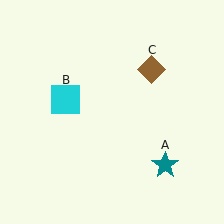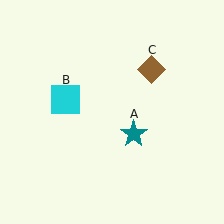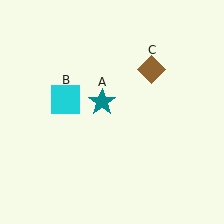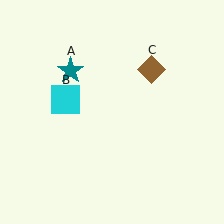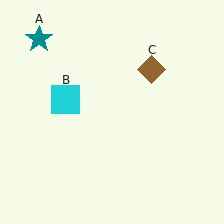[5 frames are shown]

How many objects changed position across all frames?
1 object changed position: teal star (object A).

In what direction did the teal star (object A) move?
The teal star (object A) moved up and to the left.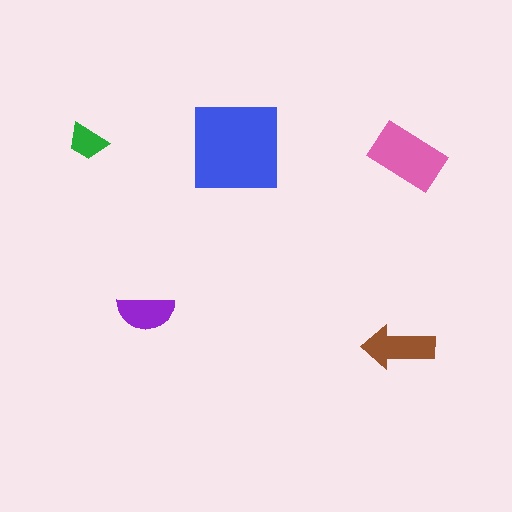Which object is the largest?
The blue square.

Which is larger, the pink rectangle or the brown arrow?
The pink rectangle.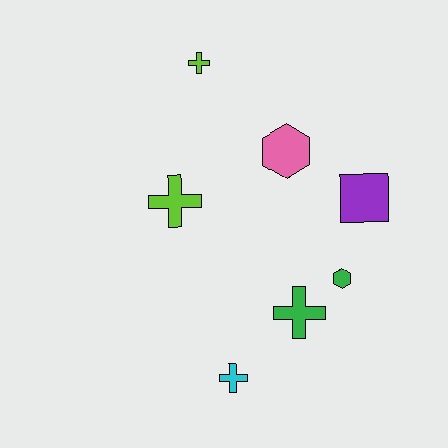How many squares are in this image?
There is 1 square.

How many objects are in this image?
There are 7 objects.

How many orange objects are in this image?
There are no orange objects.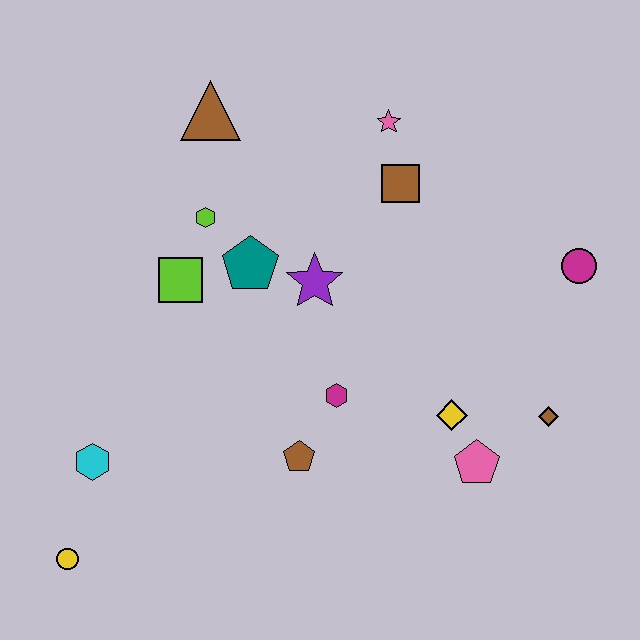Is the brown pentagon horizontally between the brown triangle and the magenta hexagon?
Yes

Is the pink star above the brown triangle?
No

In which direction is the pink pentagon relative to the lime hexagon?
The pink pentagon is to the right of the lime hexagon.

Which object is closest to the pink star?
The brown square is closest to the pink star.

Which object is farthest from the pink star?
The yellow circle is farthest from the pink star.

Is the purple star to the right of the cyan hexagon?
Yes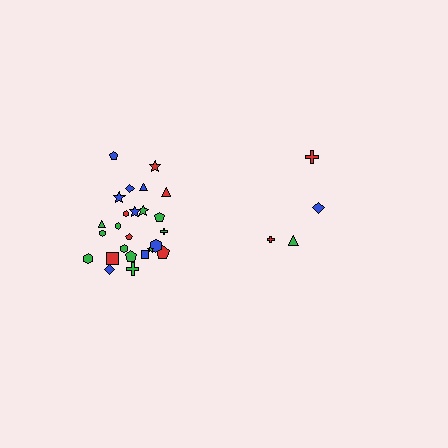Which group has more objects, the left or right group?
The left group.